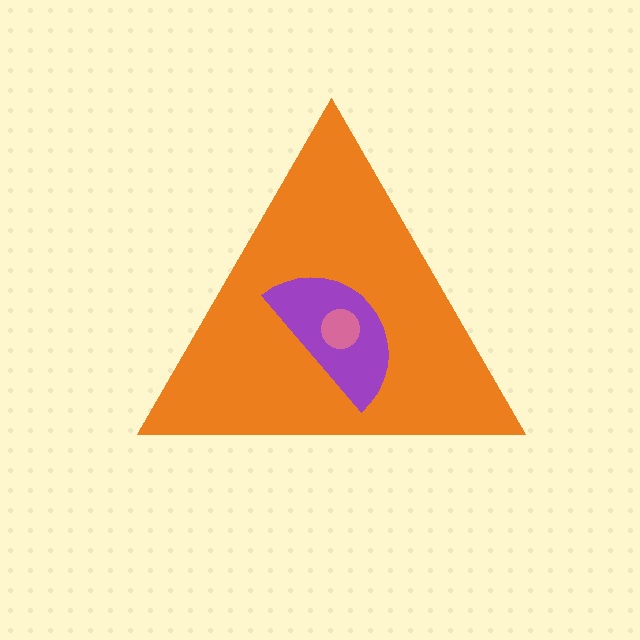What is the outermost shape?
The orange triangle.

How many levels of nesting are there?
3.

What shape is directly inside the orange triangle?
The purple semicircle.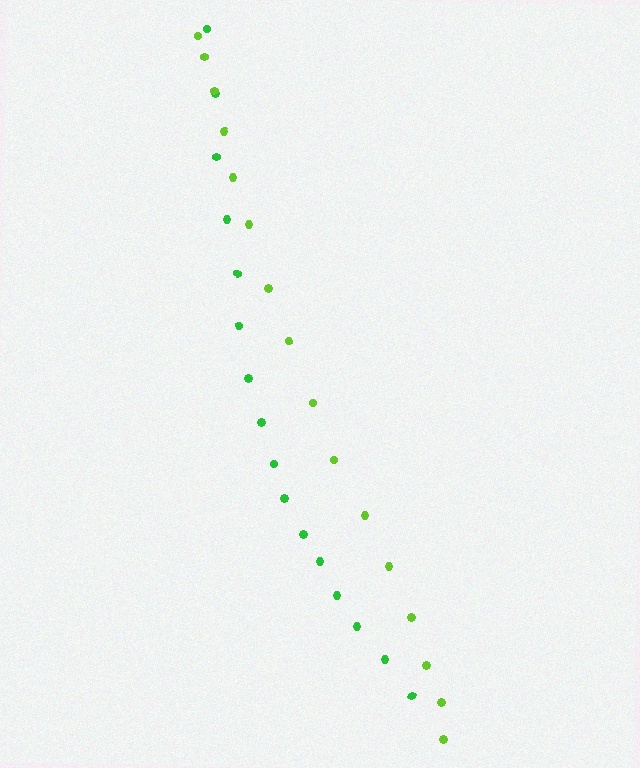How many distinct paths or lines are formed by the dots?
There are 2 distinct paths.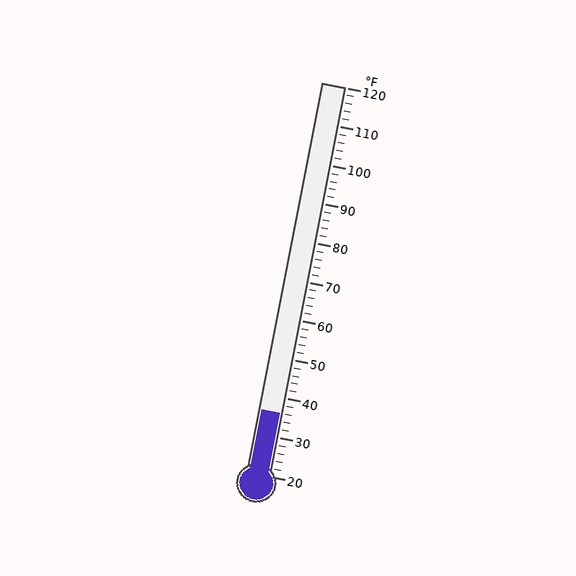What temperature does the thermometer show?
The thermometer shows approximately 36°F.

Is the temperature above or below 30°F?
The temperature is above 30°F.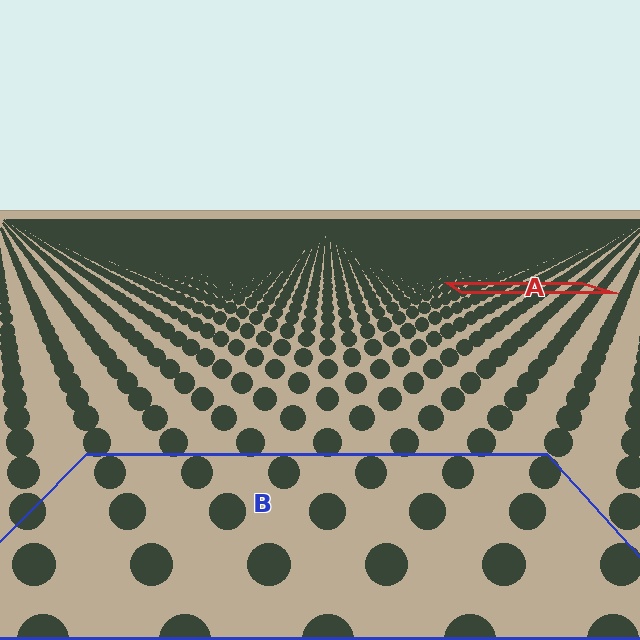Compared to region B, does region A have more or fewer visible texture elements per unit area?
Region A has more texture elements per unit area — they are packed more densely because it is farther away.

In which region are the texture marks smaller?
The texture marks are smaller in region A, because it is farther away.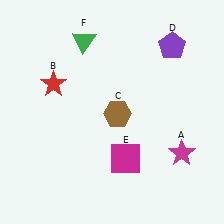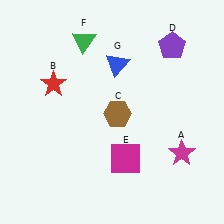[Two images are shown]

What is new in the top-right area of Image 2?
A blue triangle (G) was added in the top-right area of Image 2.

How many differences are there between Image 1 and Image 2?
There is 1 difference between the two images.